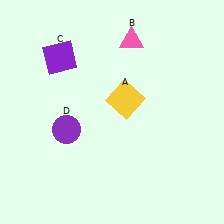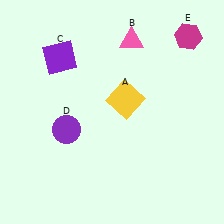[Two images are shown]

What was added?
A magenta hexagon (E) was added in Image 2.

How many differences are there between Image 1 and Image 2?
There is 1 difference between the two images.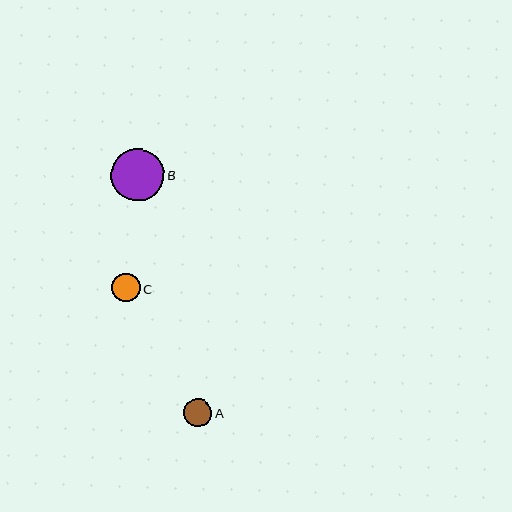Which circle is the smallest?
Circle A is the smallest with a size of approximately 28 pixels.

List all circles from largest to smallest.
From largest to smallest: B, C, A.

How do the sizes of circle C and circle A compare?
Circle C and circle A are approximately the same size.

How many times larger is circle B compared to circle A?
Circle B is approximately 1.9 times the size of circle A.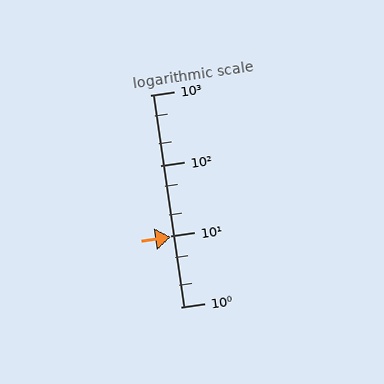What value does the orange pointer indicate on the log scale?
The pointer indicates approximately 9.6.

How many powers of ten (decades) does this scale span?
The scale spans 3 decades, from 1 to 1000.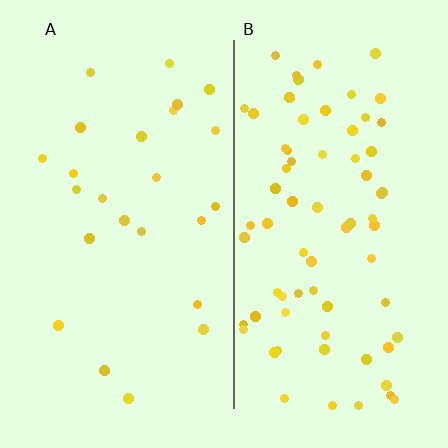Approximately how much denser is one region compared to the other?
Approximately 2.9× — region B over region A.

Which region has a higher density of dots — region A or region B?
B (the right).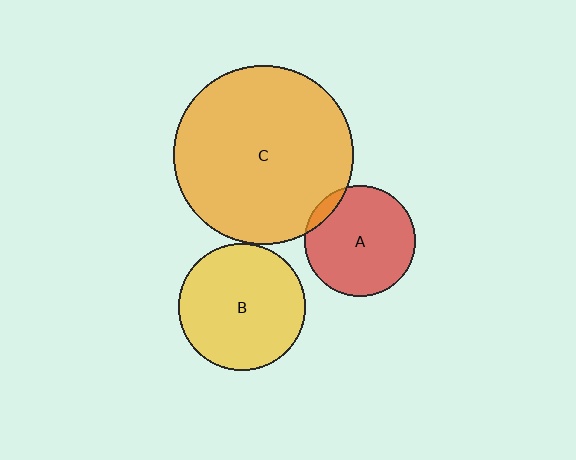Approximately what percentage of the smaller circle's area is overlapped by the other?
Approximately 5%.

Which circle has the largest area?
Circle C (orange).